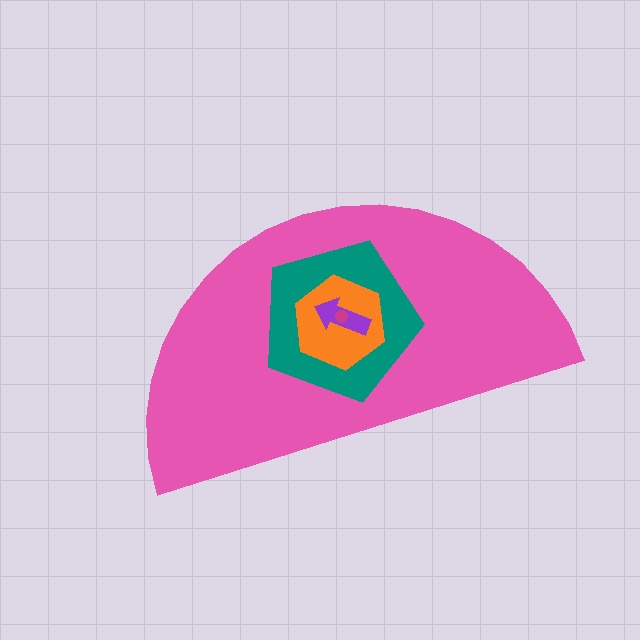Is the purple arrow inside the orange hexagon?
Yes.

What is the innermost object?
The magenta circle.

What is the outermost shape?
The pink semicircle.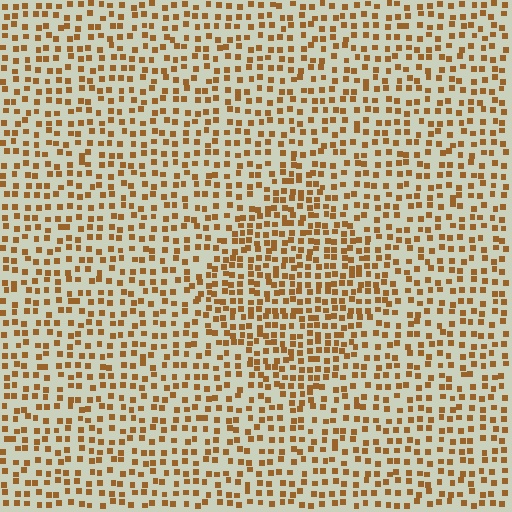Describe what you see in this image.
The image contains small brown elements arranged at two different densities. A diamond-shaped region is visible where the elements are more densely packed than the surrounding area.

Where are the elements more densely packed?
The elements are more densely packed inside the diamond boundary.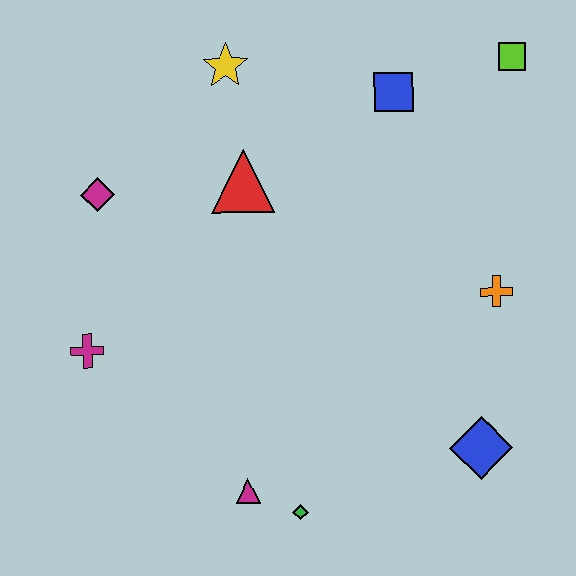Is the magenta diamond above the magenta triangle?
Yes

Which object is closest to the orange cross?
The blue diamond is closest to the orange cross.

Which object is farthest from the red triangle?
The blue diamond is farthest from the red triangle.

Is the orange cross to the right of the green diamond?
Yes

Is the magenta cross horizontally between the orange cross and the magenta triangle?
No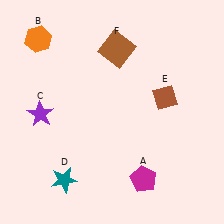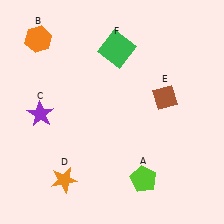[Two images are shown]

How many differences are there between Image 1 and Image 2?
There are 3 differences between the two images.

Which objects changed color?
A changed from magenta to lime. D changed from teal to orange. F changed from brown to green.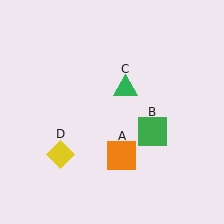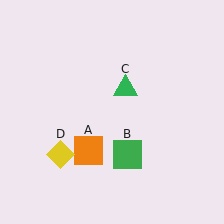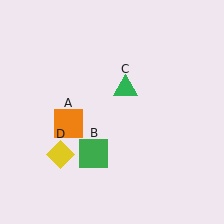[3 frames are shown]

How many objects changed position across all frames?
2 objects changed position: orange square (object A), green square (object B).